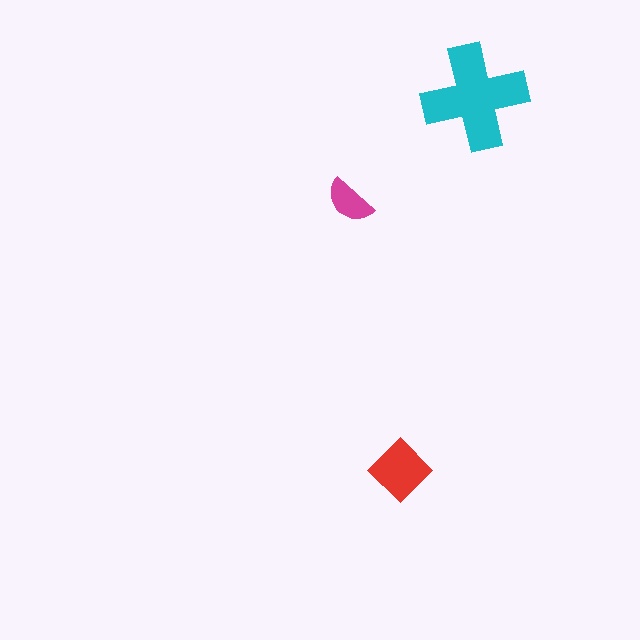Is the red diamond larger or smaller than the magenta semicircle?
Larger.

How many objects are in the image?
There are 3 objects in the image.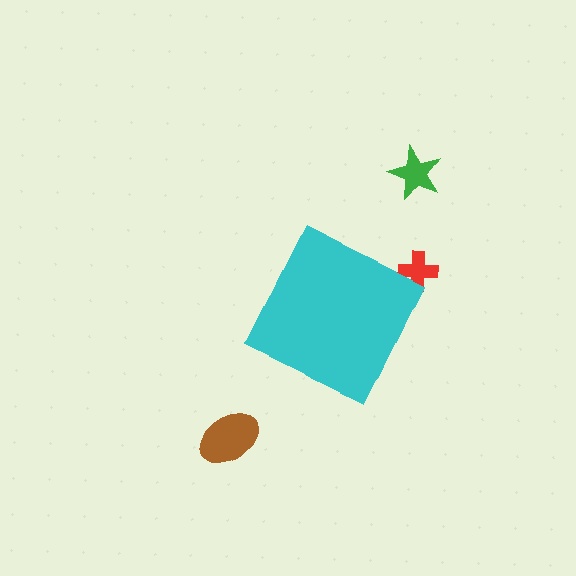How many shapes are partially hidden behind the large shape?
1 shape is partially hidden.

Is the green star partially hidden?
No, the green star is fully visible.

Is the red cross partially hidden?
Yes, the red cross is partially hidden behind the cyan diamond.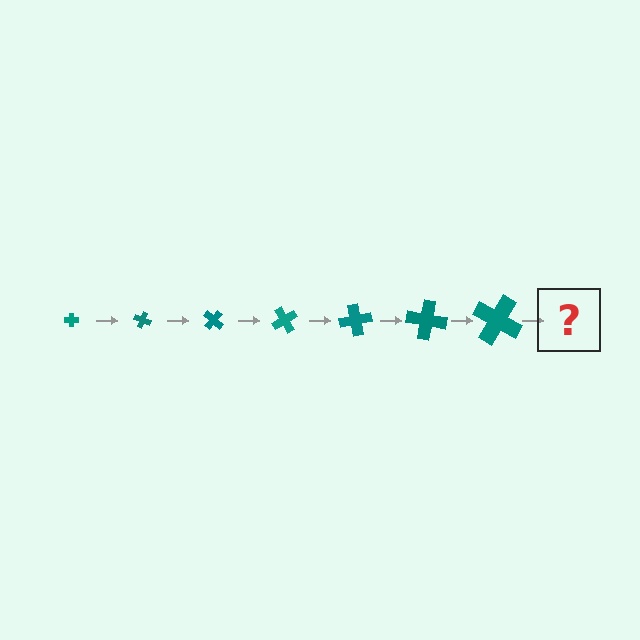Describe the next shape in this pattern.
It should be a cross, larger than the previous one and rotated 140 degrees from the start.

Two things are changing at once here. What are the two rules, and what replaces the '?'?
The two rules are that the cross grows larger each step and it rotates 20 degrees each step. The '?' should be a cross, larger than the previous one and rotated 140 degrees from the start.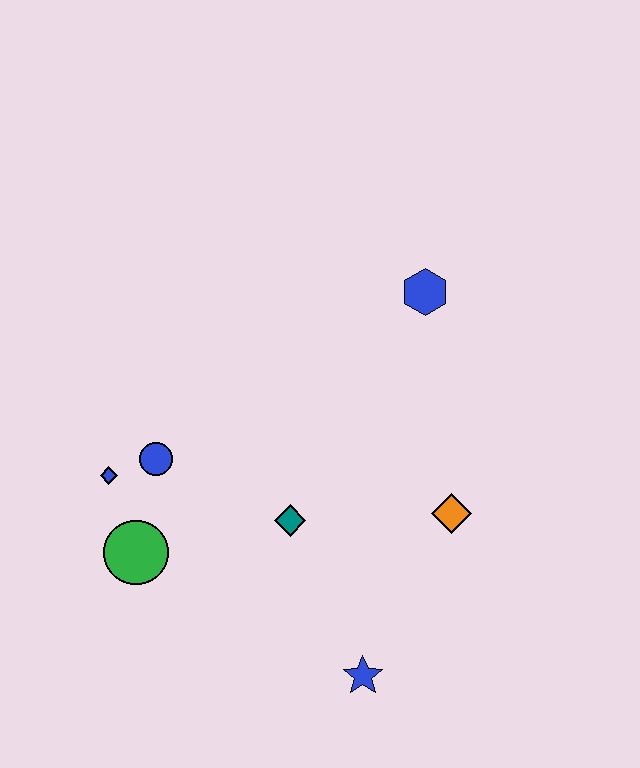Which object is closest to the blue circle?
The blue diamond is closest to the blue circle.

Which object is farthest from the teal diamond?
The blue hexagon is farthest from the teal diamond.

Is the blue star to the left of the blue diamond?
No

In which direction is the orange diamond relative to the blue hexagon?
The orange diamond is below the blue hexagon.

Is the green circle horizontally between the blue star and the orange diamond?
No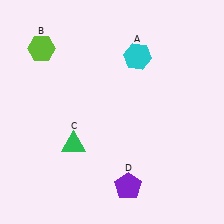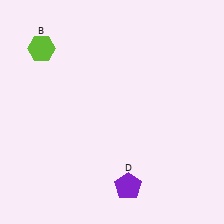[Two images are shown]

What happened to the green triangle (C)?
The green triangle (C) was removed in Image 2. It was in the bottom-left area of Image 1.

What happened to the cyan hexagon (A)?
The cyan hexagon (A) was removed in Image 2. It was in the top-right area of Image 1.